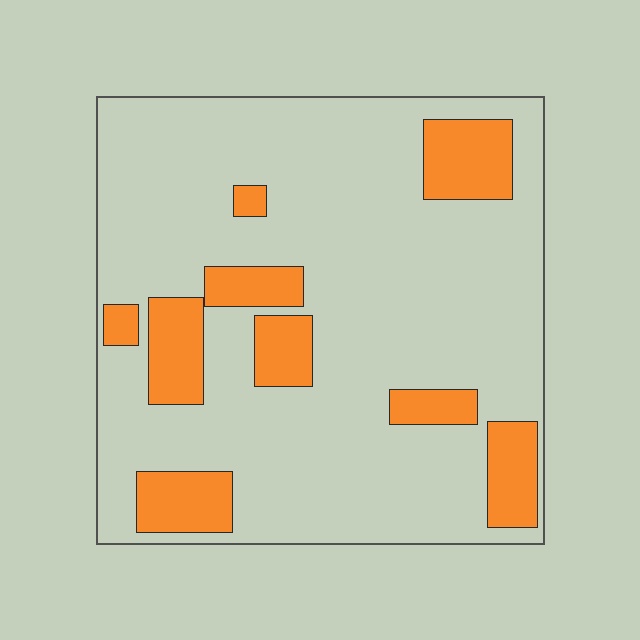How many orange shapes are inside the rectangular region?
9.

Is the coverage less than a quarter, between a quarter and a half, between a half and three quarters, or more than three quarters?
Less than a quarter.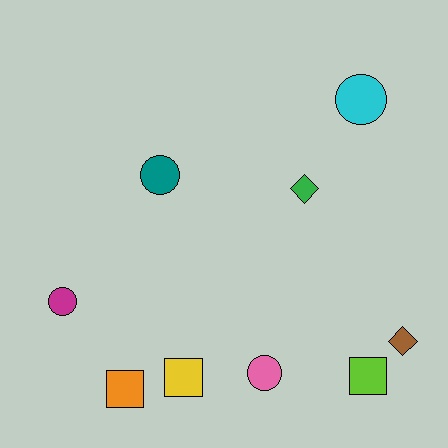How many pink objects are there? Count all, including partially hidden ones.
There is 1 pink object.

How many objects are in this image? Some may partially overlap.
There are 9 objects.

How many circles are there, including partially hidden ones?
There are 4 circles.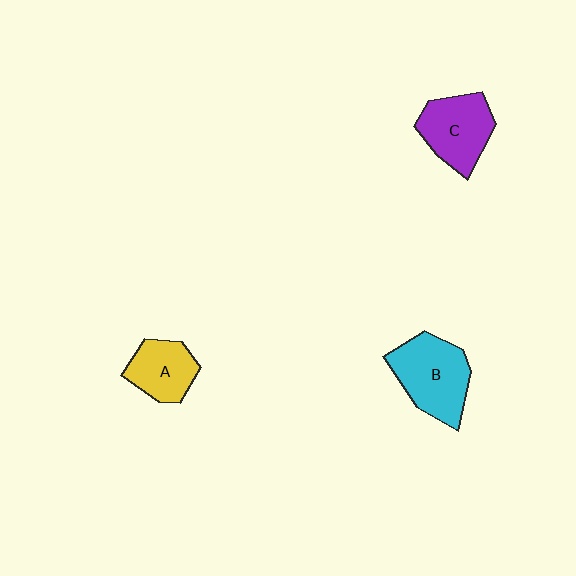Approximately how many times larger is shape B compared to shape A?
Approximately 1.5 times.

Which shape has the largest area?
Shape B (cyan).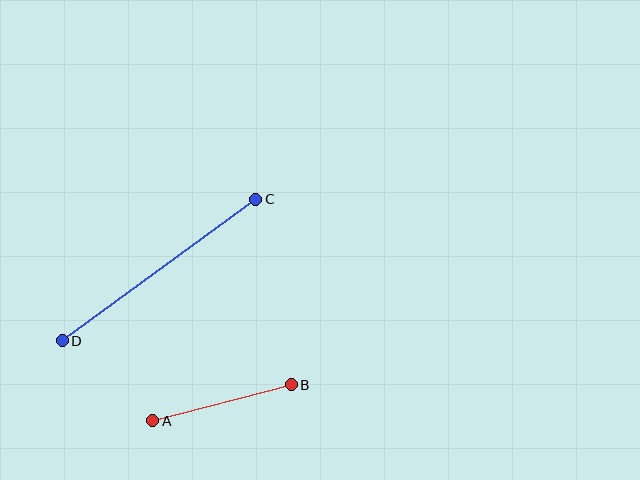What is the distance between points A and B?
The distance is approximately 143 pixels.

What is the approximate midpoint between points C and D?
The midpoint is at approximately (159, 270) pixels.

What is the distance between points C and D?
The distance is approximately 240 pixels.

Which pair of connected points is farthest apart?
Points C and D are farthest apart.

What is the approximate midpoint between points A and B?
The midpoint is at approximately (222, 403) pixels.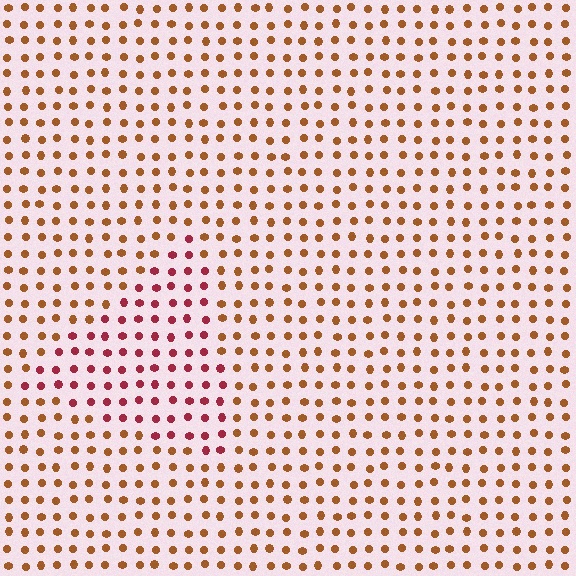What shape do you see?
I see a triangle.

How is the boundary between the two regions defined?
The boundary is defined purely by a slight shift in hue (about 39 degrees). Spacing, size, and orientation are identical on both sides.